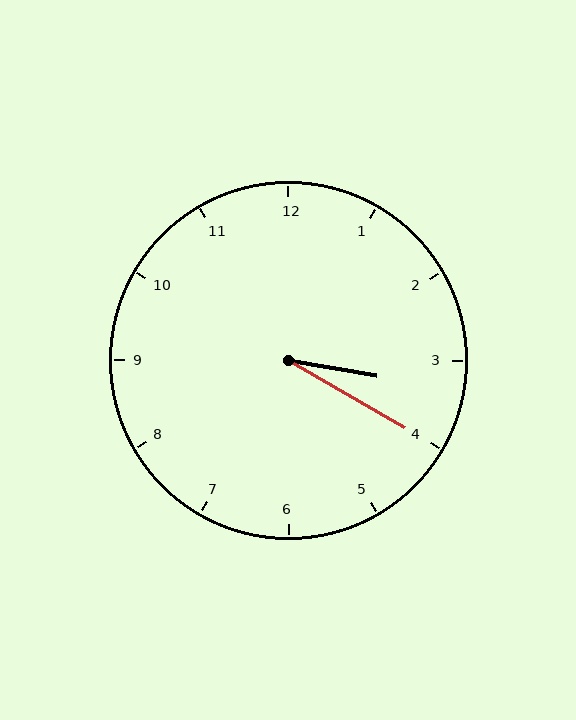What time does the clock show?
3:20.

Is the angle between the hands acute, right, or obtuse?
It is acute.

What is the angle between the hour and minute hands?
Approximately 20 degrees.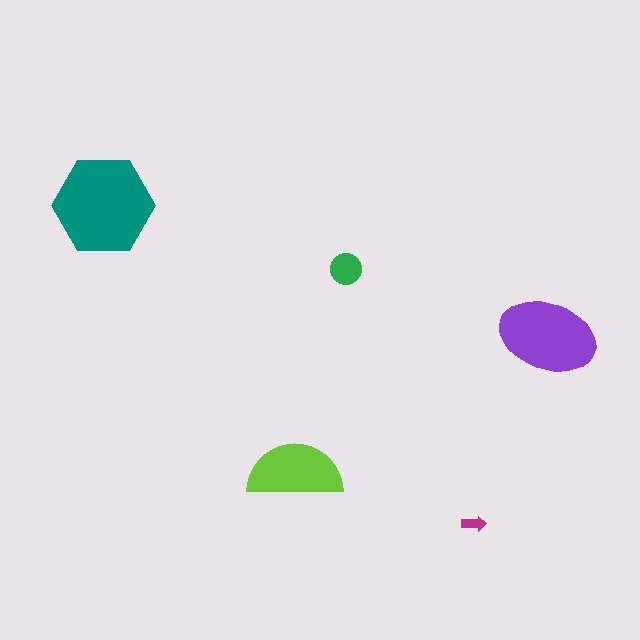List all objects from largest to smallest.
The teal hexagon, the purple ellipse, the lime semicircle, the green circle, the magenta arrow.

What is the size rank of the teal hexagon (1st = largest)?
1st.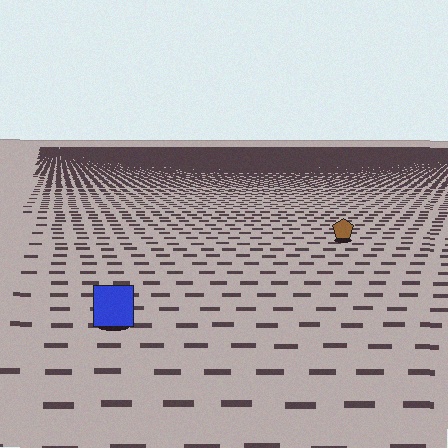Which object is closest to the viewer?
The blue square is closest. The texture marks near it are larger and more spread out.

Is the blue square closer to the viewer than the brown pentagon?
Yes. The blue square is closer — you can tell from the texture gradient: the ground texture is coarser near it.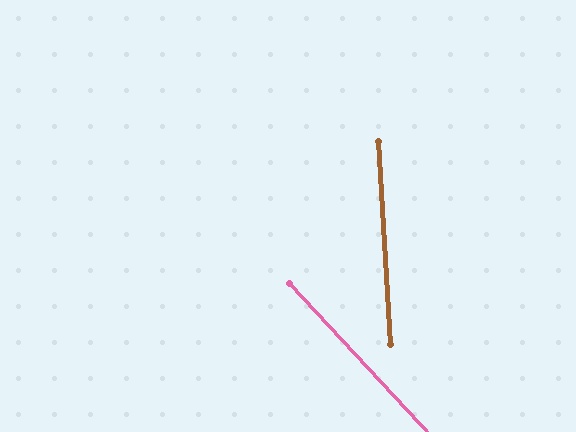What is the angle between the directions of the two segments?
Approximately 40 degrees.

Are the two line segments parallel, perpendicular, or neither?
Neither parallel nor perpendicular — they differ by about 40°.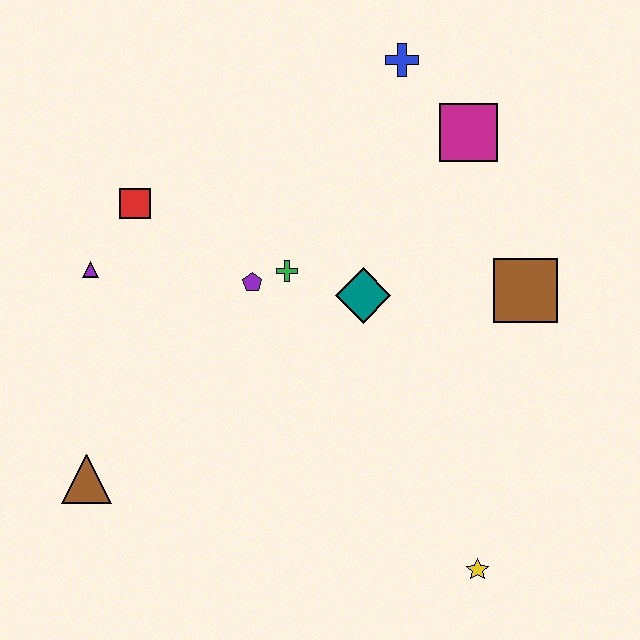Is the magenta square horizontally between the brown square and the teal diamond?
Yes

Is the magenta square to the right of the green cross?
Yes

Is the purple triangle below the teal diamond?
No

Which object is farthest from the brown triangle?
The blue cross is farthest from the brown triangle.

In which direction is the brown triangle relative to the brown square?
The brown triangle is to the left of the brown square.